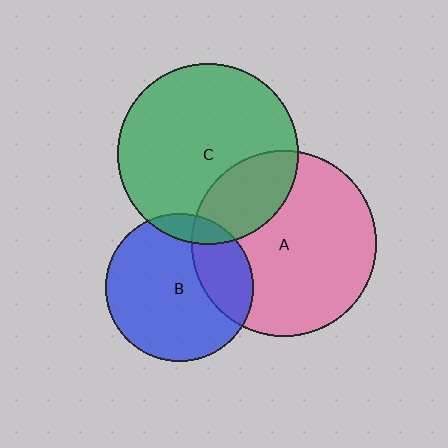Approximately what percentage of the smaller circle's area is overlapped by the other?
Approximately 25%.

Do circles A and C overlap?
Yes.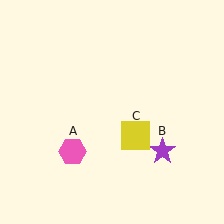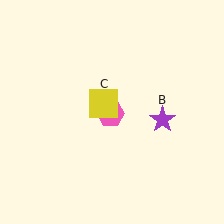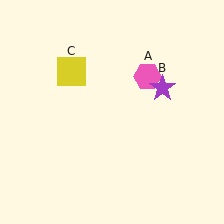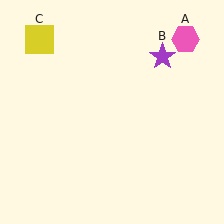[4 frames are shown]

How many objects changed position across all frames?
3 objects changed position: pink hexagon (object A), purple star (object B), yellow square (object C).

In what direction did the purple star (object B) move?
The purple star (object B) moved up.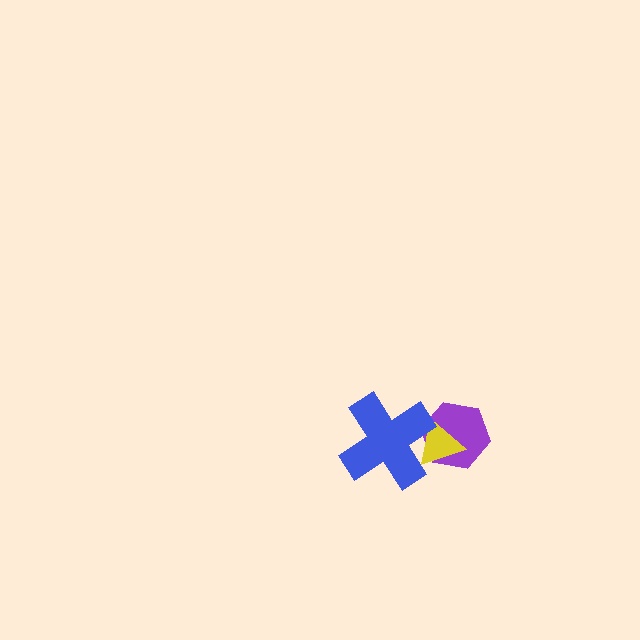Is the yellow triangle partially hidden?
Yes, it is partially covered by another shape.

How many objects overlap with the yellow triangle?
2 objects overlap with the yellow triangle.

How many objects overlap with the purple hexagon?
2 objects overlap with the purple hexagon.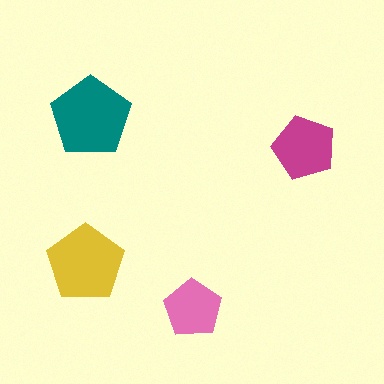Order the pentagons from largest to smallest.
the teal one, the yellow one, the magenta one, the pink one.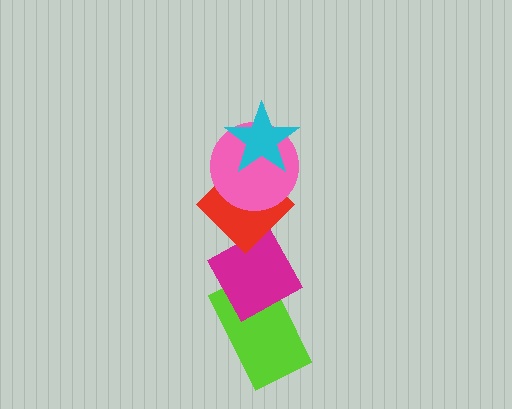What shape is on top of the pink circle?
The cyan star is on top of the pink circle.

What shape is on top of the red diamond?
The pink circle is on top of the red diamond.